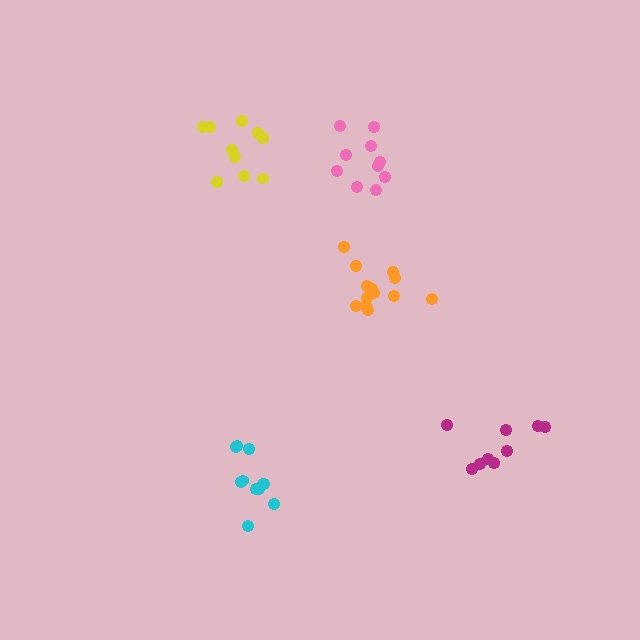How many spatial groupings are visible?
There are 5 spatial groupings.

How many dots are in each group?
Group 1: 10 dots, Group 2: 9 dots, Group 3: 13 dots, Group 4: 11 dots, Group 5: 10 dots (53 total).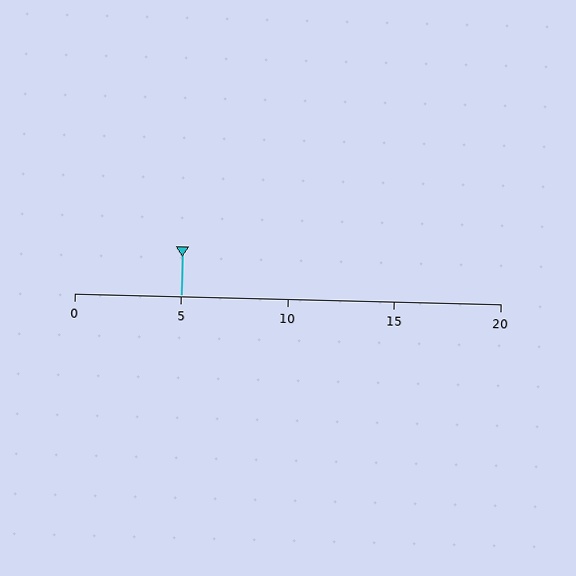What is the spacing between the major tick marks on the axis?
The major ticks are spaced 5 apart.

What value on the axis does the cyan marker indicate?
The marker indicates approximately 5.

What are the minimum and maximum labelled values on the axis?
The axis runs from 0 to 20.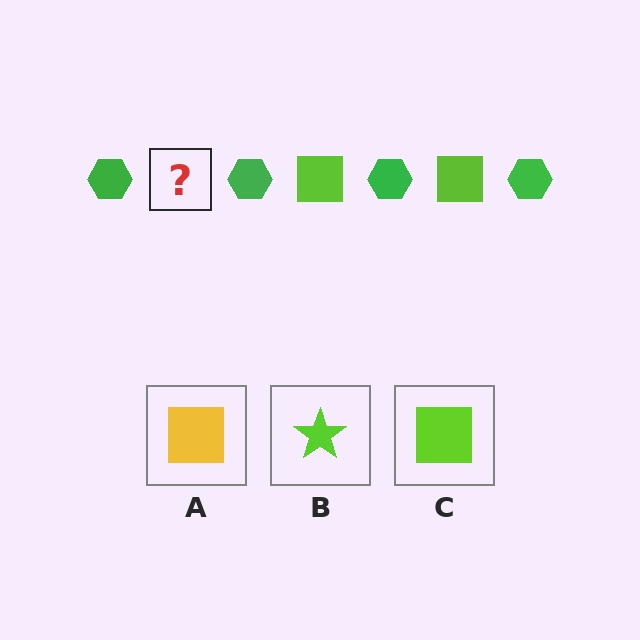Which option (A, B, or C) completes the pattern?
C.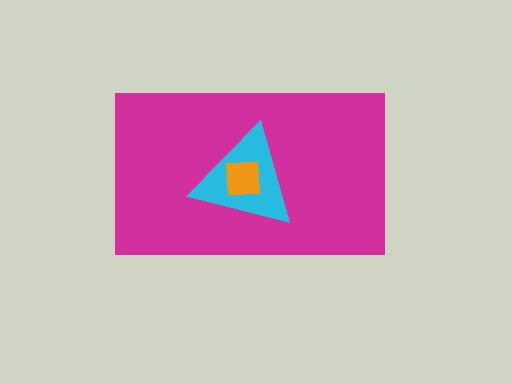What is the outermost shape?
The magenta rectangle.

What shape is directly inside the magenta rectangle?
The cyan triangle.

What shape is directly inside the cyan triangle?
The orange square.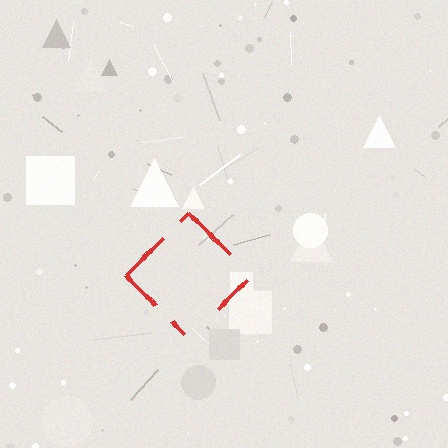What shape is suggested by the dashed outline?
The dashed outline suggests a diamond.